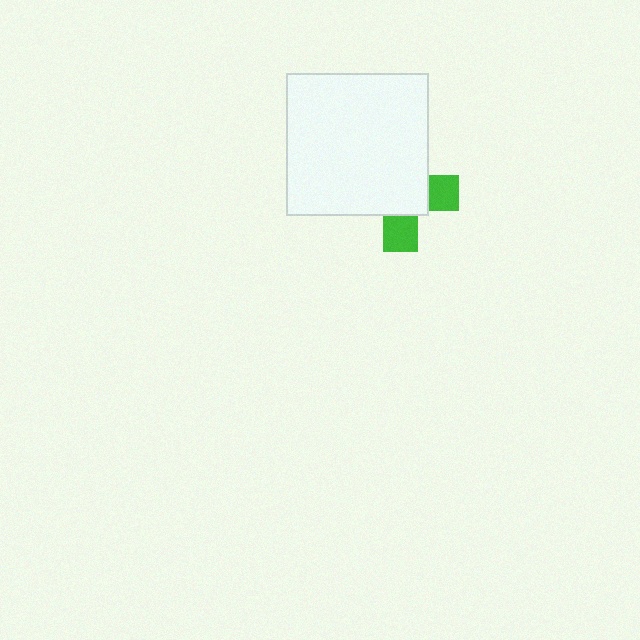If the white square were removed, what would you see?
You would see the complete green cross.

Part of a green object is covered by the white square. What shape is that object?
It is a cross.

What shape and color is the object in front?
The object in front is a white square.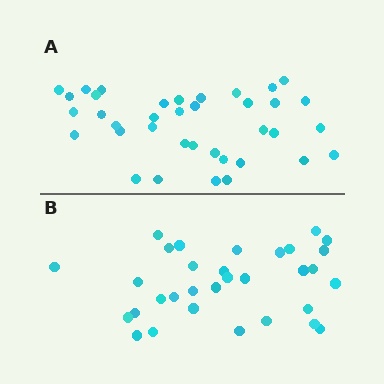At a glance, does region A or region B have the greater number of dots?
Region A (the top region) has more dots.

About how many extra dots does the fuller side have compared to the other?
Region A has about 5 more dots than region B.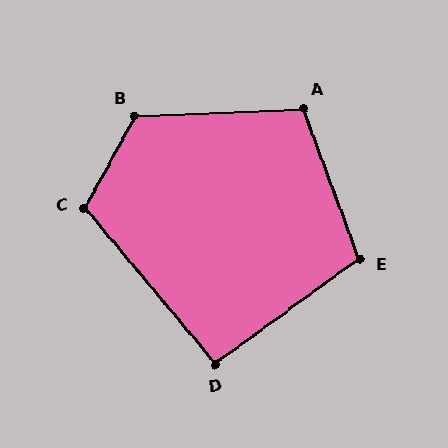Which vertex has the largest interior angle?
B, at approximately 121 degrees.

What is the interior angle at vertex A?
Approximately 108 degrees (obtuse).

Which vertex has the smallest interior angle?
D, at approximately 94 degrees.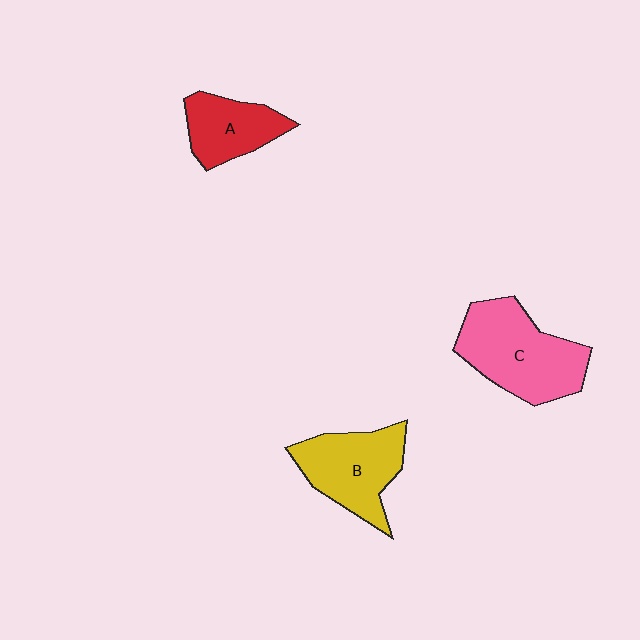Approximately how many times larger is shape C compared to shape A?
Approximately 1.7 times.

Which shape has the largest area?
Shape C (pink).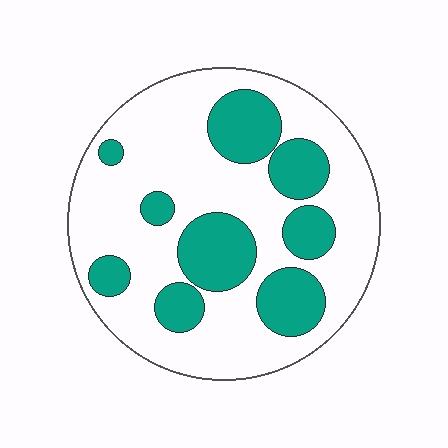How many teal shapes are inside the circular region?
9.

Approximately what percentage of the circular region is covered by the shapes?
Approximately 30%.